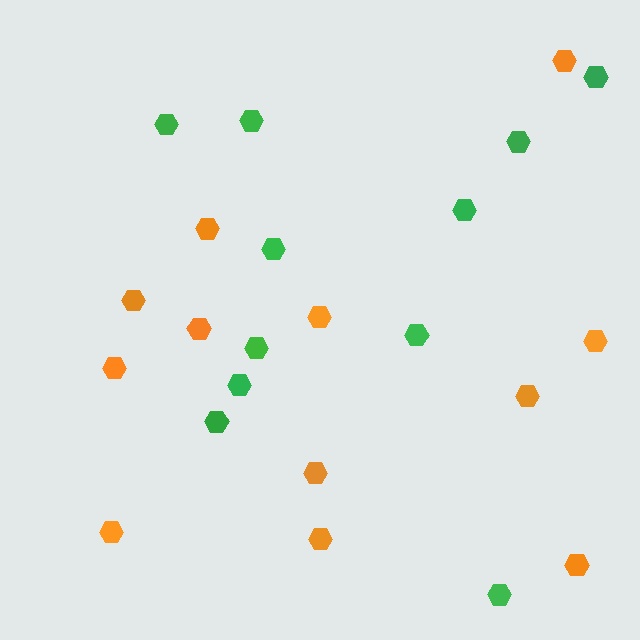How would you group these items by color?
There are 2 groups: one group of green hexagons (11) and one group of orange hexagons (12).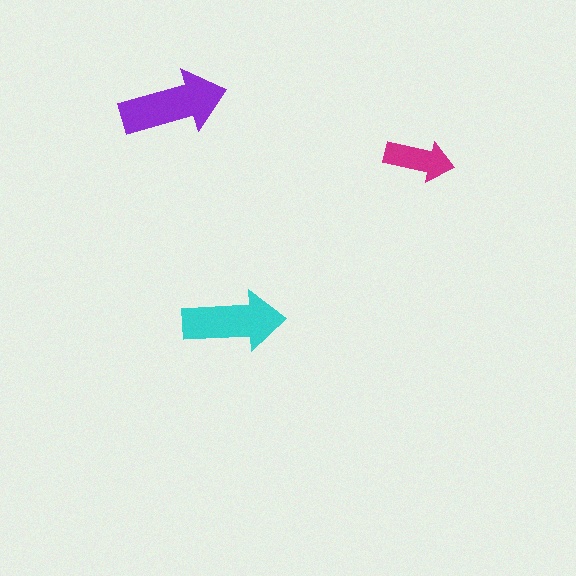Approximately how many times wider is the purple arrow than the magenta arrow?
About 1.5 times wider.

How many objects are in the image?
There are 3 objects in the image.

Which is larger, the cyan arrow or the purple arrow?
The purple one.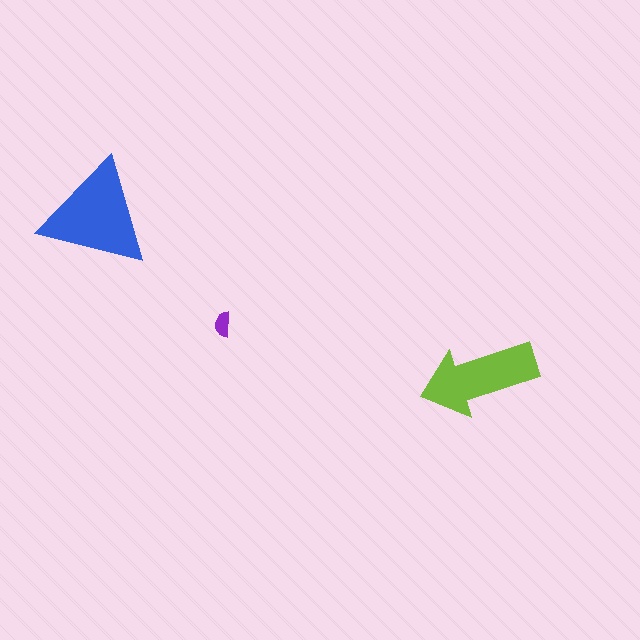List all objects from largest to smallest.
The blue triangle, the lime arrow, the purple semicircle.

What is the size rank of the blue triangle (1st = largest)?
1st.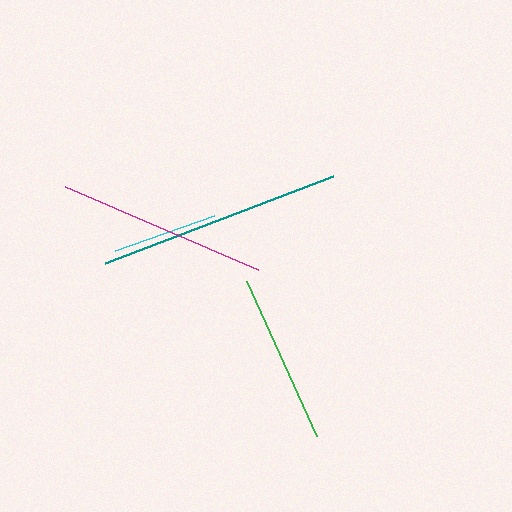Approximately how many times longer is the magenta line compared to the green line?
The magenta line is approximately 1.2 times the length of the green line.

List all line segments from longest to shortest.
From longest to shortest: teal, magenta, green, cyan.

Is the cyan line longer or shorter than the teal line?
The teal line is longer than the cyan line.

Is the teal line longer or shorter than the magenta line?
The teal line is longer than the magenta line.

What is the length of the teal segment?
The teal segment is approximately 244 pixels long.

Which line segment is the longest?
The teal line is the longest at approximately 244 pixels.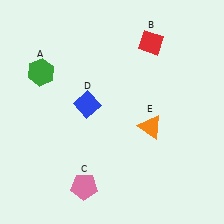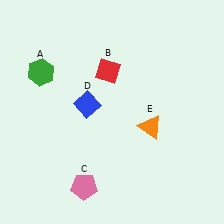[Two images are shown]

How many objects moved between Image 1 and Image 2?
1 object moved between the two images.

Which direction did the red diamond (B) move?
The red diamond (B) moved left.